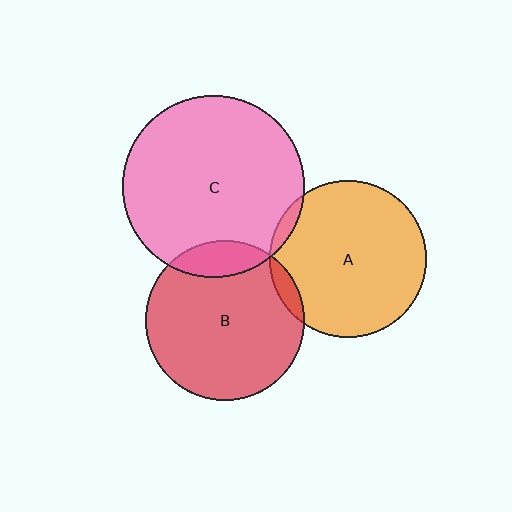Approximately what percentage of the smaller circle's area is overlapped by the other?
Approximately 15%.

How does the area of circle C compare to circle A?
Approximately 1.3 times.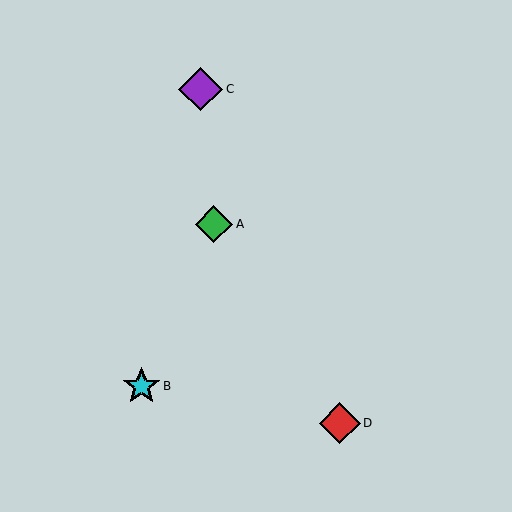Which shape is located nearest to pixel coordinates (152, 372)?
The cyan star (labeled B) at (141, 386) is nearest to that location.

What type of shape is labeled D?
Shape D is a red diamond.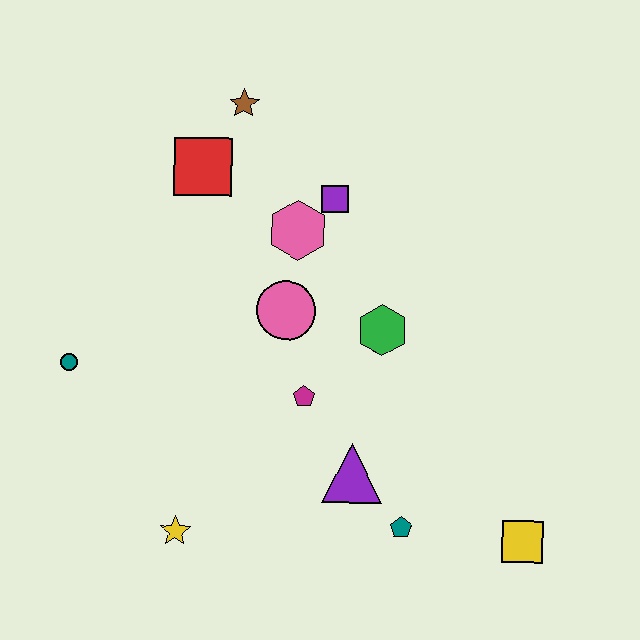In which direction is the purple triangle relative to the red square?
The purple triangle is below the red square.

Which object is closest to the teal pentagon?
The purple triangle is closest to the teal pentagon.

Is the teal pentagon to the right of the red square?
Yes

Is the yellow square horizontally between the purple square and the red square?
No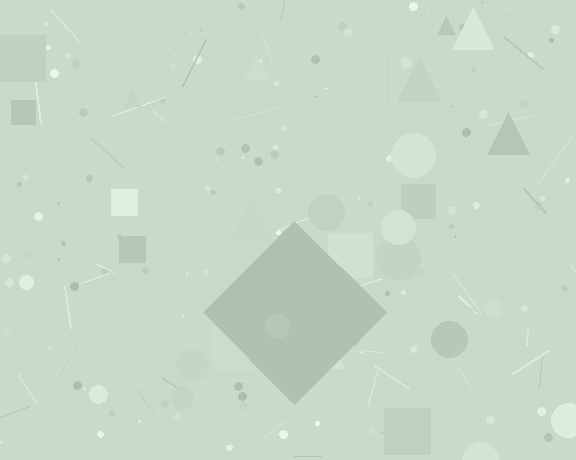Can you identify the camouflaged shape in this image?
The camouflaged shape is a diamond.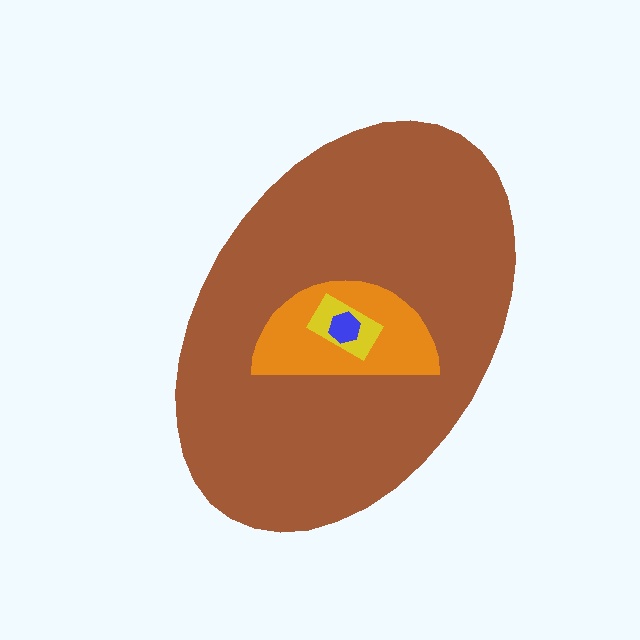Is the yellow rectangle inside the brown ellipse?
Yes.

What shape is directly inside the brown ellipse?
The orange semicircle.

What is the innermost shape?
The blue hexagon.